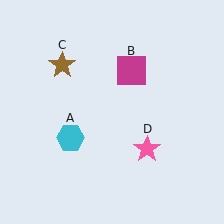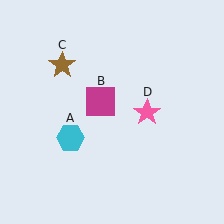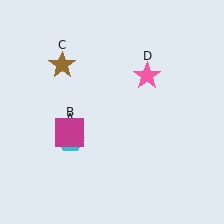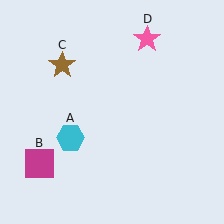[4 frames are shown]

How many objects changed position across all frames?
2 objects changed position: magenta square (object B), pink star (object D).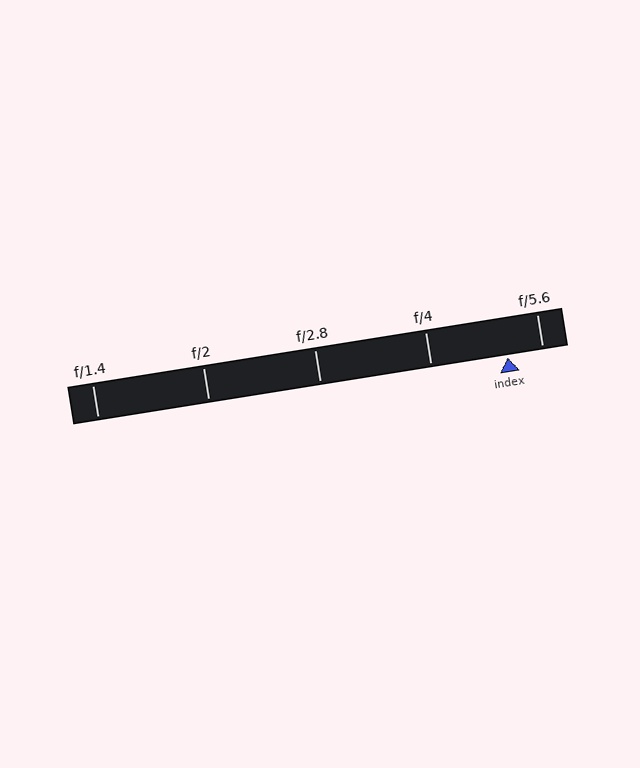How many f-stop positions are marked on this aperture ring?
There are 5 f-stop positions marked.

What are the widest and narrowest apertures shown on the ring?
The widest aperture shown is f/1.4 and the narrowest is f/5.6.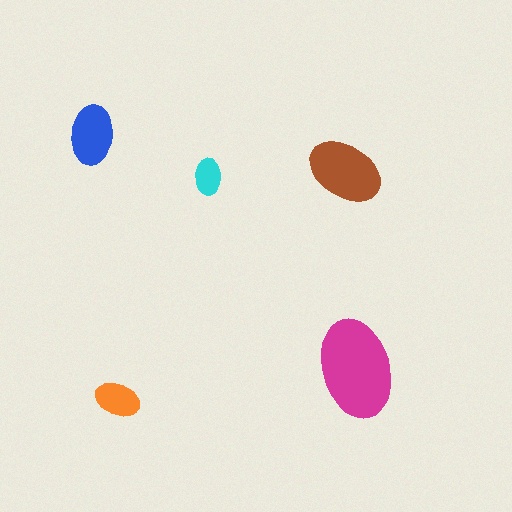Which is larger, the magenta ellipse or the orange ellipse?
The magenta one.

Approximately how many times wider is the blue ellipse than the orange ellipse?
About 1.5 times wider.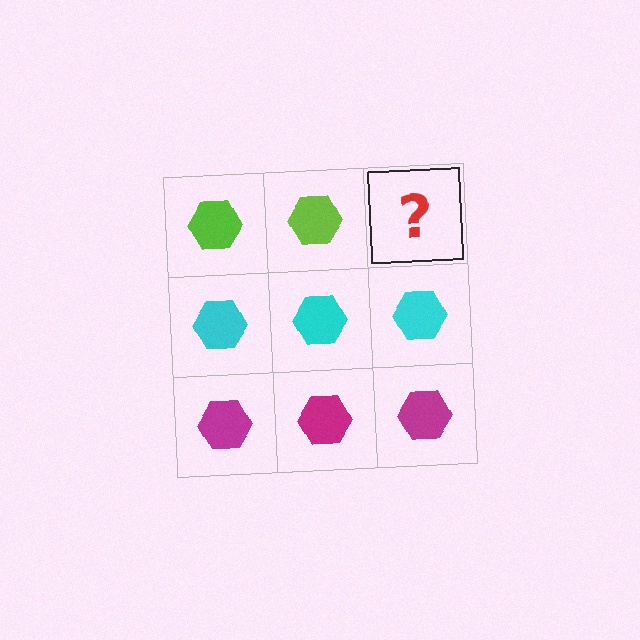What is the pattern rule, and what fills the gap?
The rule is that each row has a consistent color. The gap should be filled with a lime hexagon.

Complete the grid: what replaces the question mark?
The question mark should be replaced with a lime hexagon.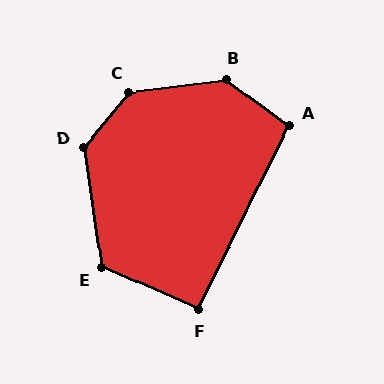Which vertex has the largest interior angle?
C, at approximately 138 degrees.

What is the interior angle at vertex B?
Approximately 136 degrees (obtuse).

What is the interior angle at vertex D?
Approximately 131 degrees (obtuse).